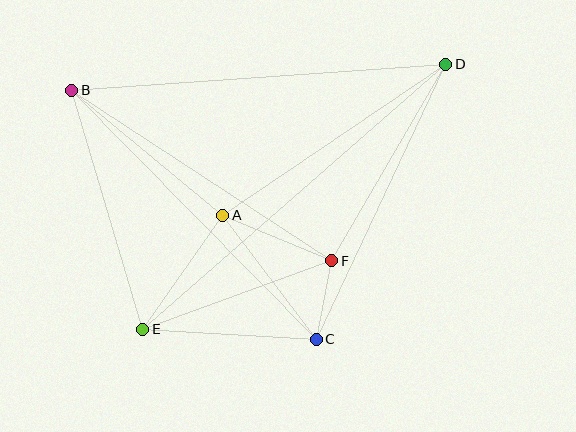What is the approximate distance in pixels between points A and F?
The distance between A and F is approximately 118 pixels.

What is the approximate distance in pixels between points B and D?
The distance between B and D is approximately 375 pixels.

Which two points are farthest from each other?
Points D and E are farthest from each other.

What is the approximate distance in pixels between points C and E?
The distance between C and E is approximately 174 pixels.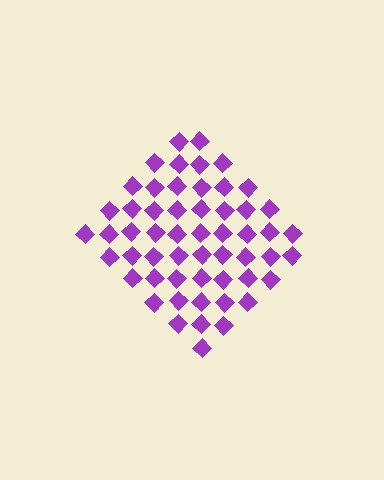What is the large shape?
The large shape is a diamond.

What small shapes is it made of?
It is made of small diamonds.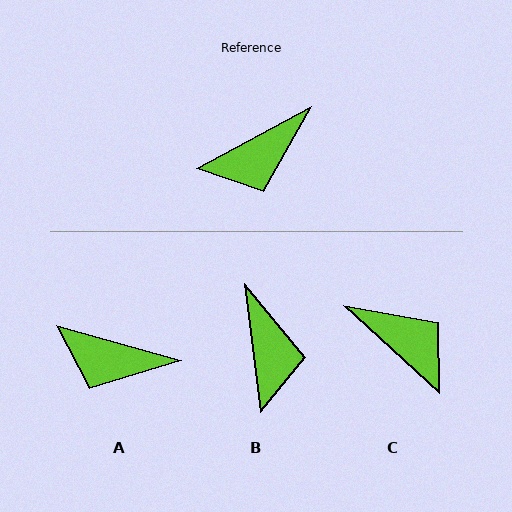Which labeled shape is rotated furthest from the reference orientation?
C, about 110 degrees away.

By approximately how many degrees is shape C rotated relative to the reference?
Approximately 110 degrees counter-clockwise.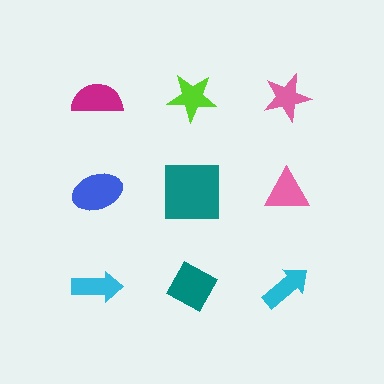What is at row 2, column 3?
A pink triangle.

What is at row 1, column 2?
A lime star.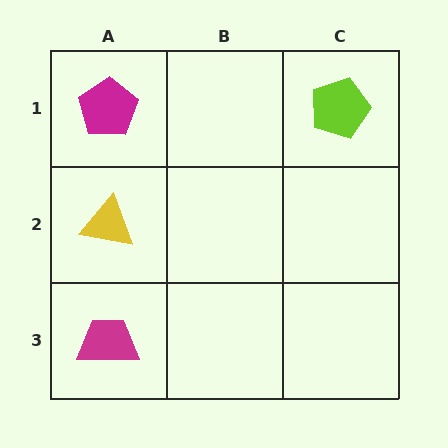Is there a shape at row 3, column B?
No, that cell is empty.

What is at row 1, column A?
A magenta pentagon.